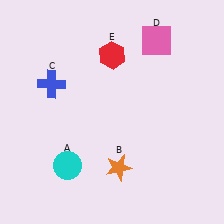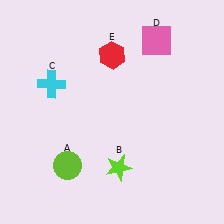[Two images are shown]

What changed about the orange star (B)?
In Image 1, B is orange. In Image 2, it changed to lime.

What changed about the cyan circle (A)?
In Image 1, A is cyan. In Image 2, it changed to lime.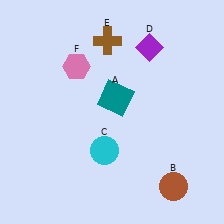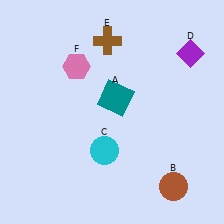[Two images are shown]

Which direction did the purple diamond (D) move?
The purple diamond (D) moved right.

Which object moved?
The purple diamond (D) moved right.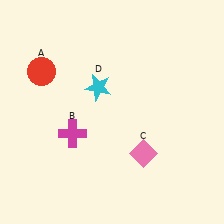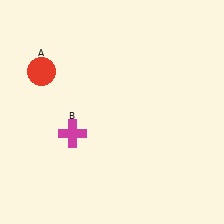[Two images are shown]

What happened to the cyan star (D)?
The cyan star (D) was removed in Image 2. It was in the top-left area of Image 1.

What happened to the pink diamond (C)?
The pink diamond (C) was removed in Image 2. It was in the bottom-right area of Image 1.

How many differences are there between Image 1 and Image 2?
There are 2 differences between the two images.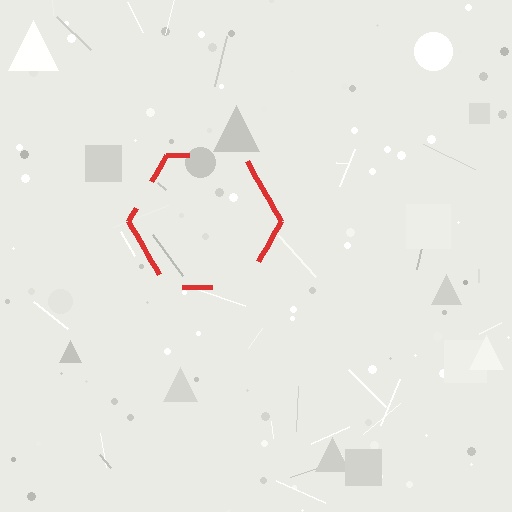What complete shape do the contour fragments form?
The contour fragments form a hexagon.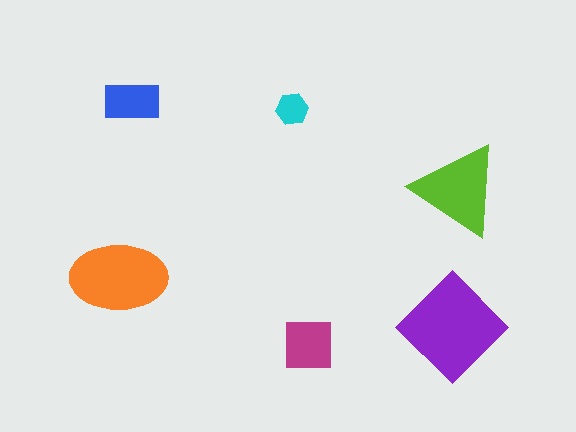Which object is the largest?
The purple diamond.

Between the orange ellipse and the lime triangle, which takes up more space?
The orange ellipse.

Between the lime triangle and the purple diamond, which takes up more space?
The purple diamond.